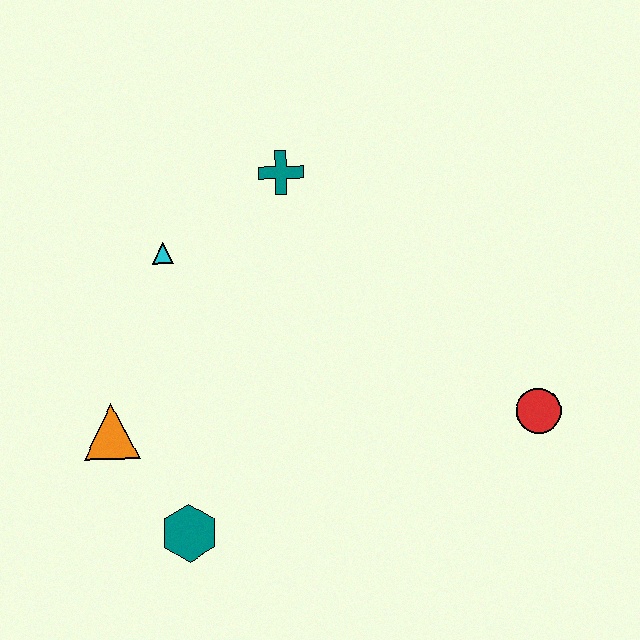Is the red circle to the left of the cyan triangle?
No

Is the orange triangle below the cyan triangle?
Yes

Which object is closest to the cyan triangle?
The teal cross is closest to the cyan triangle.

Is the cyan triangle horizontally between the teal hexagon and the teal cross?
No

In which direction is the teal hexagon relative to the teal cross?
The teal hexagon is below the teal cross.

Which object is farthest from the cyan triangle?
The red circle is farthest from the cyan triangle.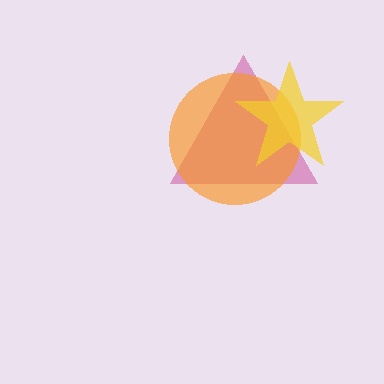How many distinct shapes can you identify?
There are 3 distinct shapes: a magenta triangle, an orange circle, a yellow star.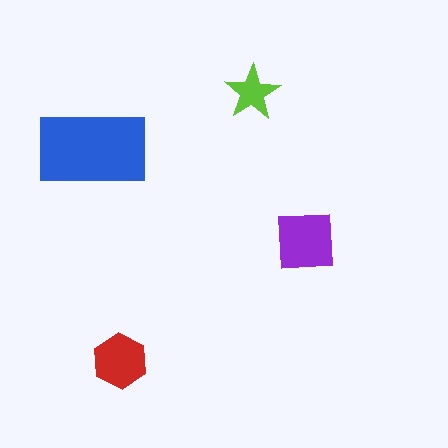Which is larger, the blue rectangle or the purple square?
The blue rectangle.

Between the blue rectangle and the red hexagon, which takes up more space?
The blue rectangle.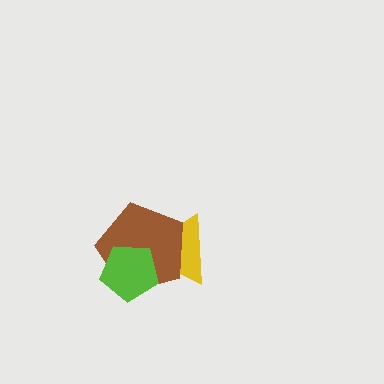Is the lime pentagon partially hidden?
No, no other shape covers it.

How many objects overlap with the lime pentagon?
2 objects overlap with the lime pentagon.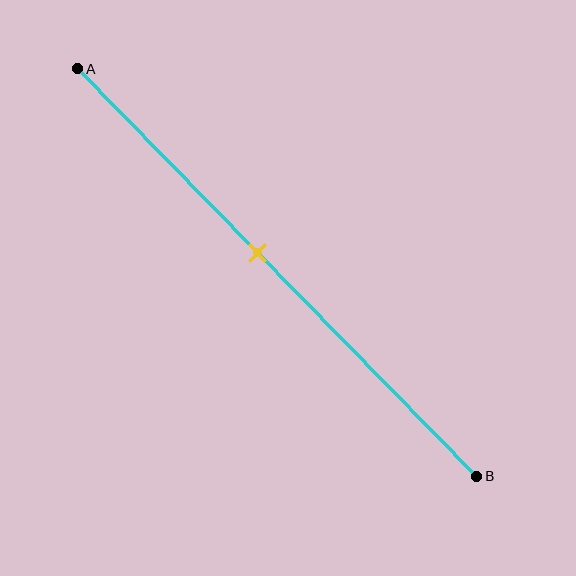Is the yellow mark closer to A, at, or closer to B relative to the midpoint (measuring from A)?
The yellow mark is closer to point A than the midpoint of segment AB.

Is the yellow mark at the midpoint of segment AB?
No, the mark is at about 45% from A, not at the 50% midpoint.